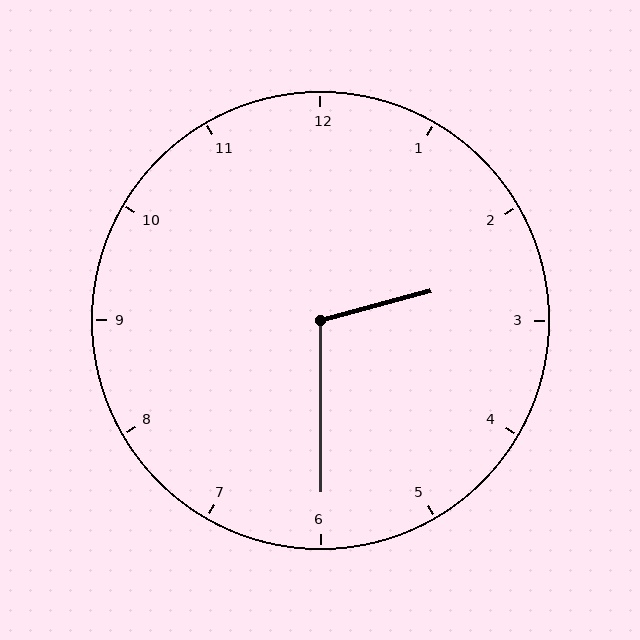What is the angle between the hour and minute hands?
Approximately 105 degrees.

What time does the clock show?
2:30.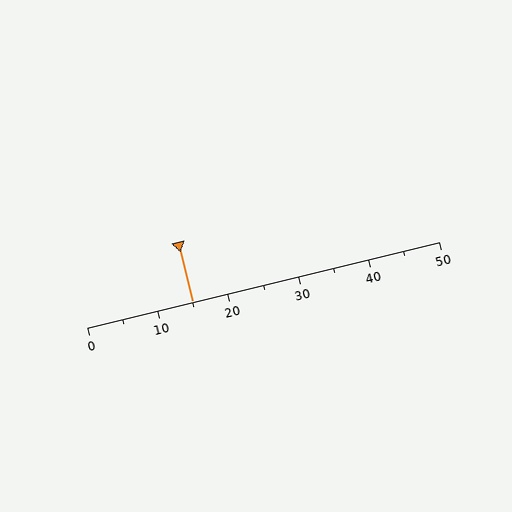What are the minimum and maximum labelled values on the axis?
The axis runs from 0 to 50.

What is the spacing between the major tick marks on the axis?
The major ticks are spaced 10 apart.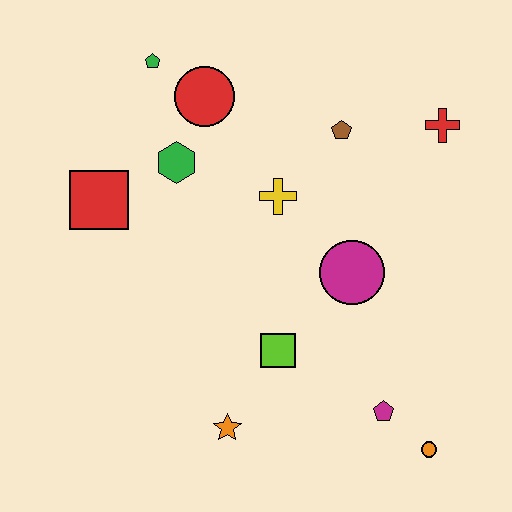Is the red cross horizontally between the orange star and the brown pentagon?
No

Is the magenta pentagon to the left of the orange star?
No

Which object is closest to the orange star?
The lime square is closest to the orange star.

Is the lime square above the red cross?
No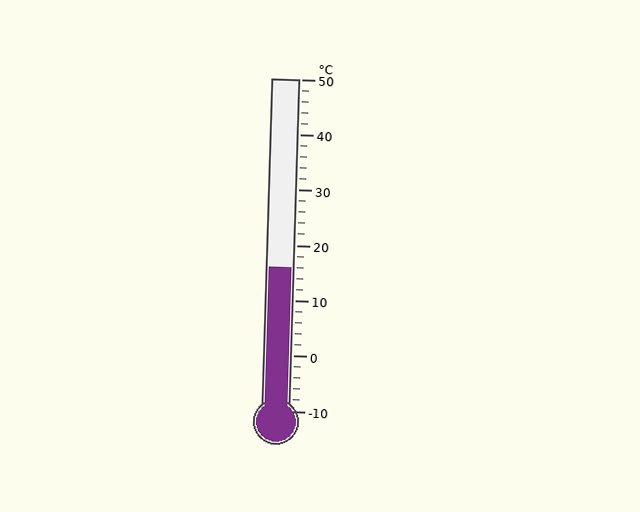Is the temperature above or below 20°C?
The temperature is below 20°C.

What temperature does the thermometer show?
The thermometer shows approximately 16°C.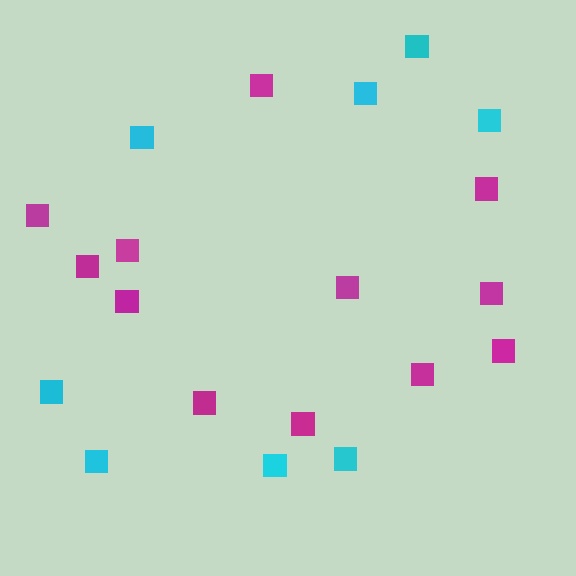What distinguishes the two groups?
There are 2 groups: one group of cyan squares (8) and one group of magenta squares (12).